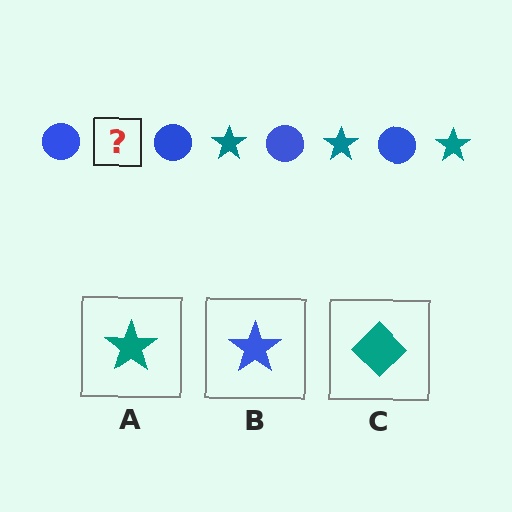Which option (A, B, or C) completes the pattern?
A.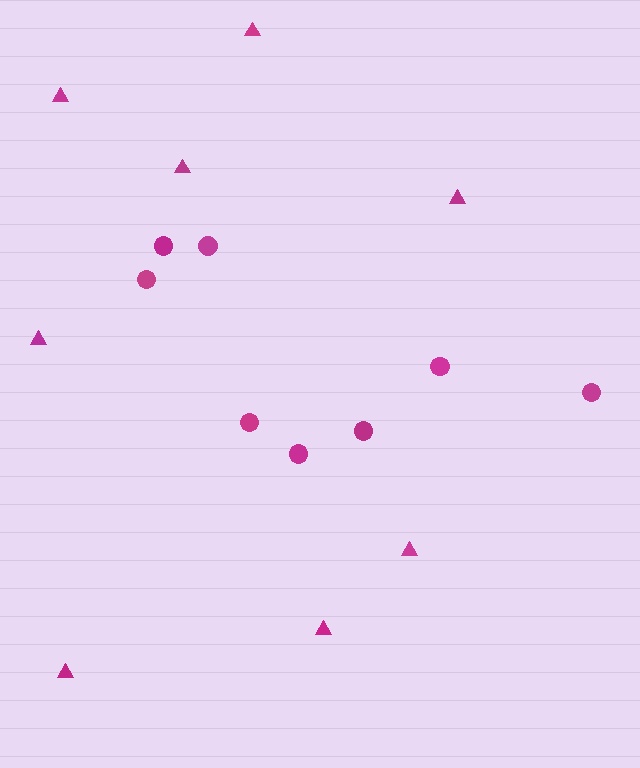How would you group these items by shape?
There are 2 groups: one group of circles (8) and one group of triangles (8).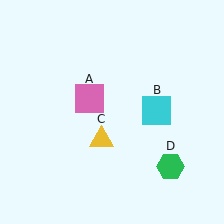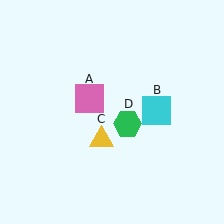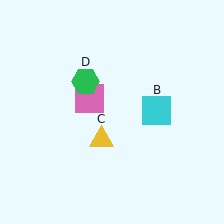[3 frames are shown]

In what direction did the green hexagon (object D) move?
The green hexagon (object D) moved up and to the left.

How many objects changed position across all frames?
1 object changed position: green hexagon (object D).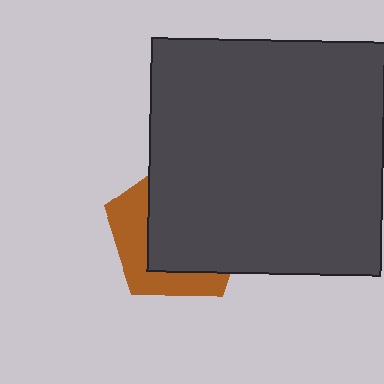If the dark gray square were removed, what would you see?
You would see the complete brown pentagon.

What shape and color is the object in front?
The object in front is a dark gray square.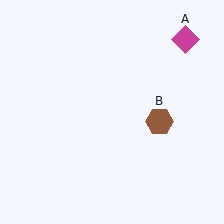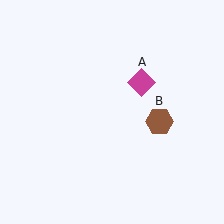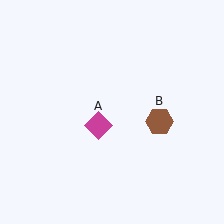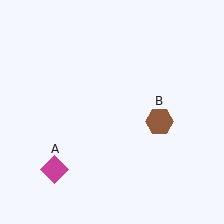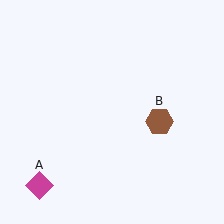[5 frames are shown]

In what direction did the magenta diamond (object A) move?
The magenta diamond (object A) moved down and to the left.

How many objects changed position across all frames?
1 object changed position: magenta diamond (object A).